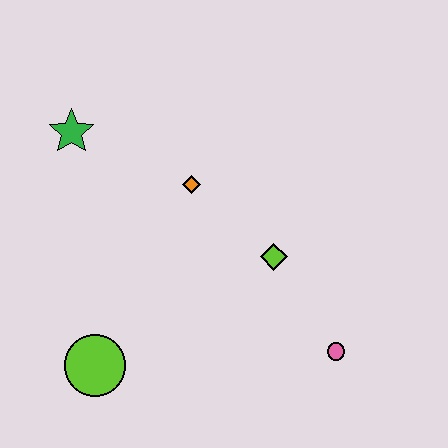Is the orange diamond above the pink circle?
Yes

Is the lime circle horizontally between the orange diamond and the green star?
Yes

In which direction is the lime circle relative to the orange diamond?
The lime circle is below the orange diamond.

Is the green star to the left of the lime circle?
Yes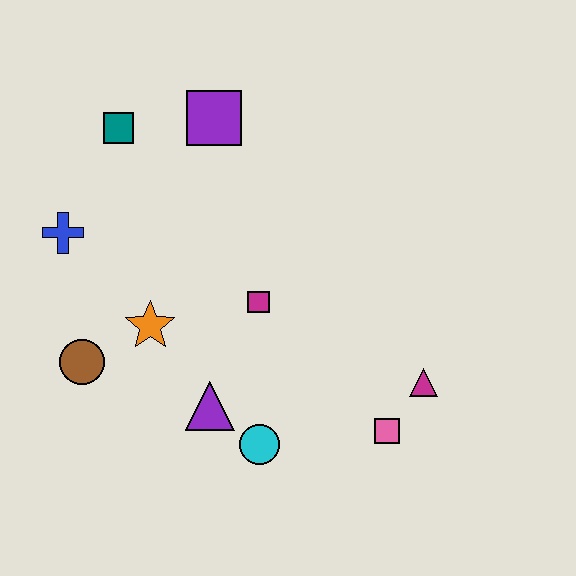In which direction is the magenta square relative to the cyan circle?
The magenta square is above the cyan circle.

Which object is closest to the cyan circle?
The purple triangle is closest to the cyan circle.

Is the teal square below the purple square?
Yes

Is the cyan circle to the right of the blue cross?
Yes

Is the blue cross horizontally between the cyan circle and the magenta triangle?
No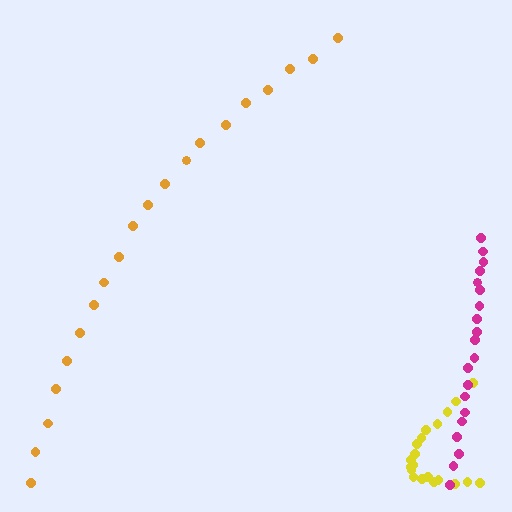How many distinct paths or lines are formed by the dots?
There are 3 distinct paths.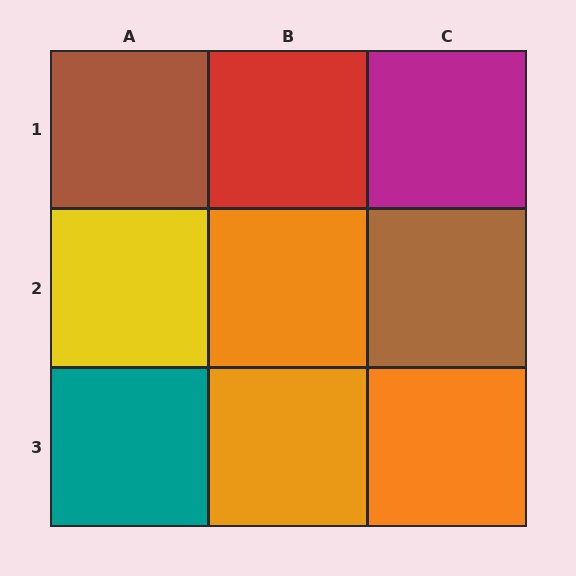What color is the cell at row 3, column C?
Orange.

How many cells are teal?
1 cell is teal.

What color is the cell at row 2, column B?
Orange.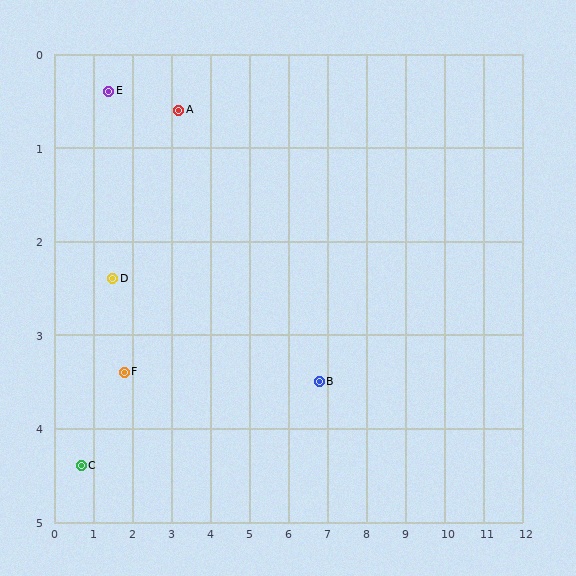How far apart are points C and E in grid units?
Points C and E are about 4.1 grid units apart.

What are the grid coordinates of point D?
Point D is at approximately (1.5, 2.4).